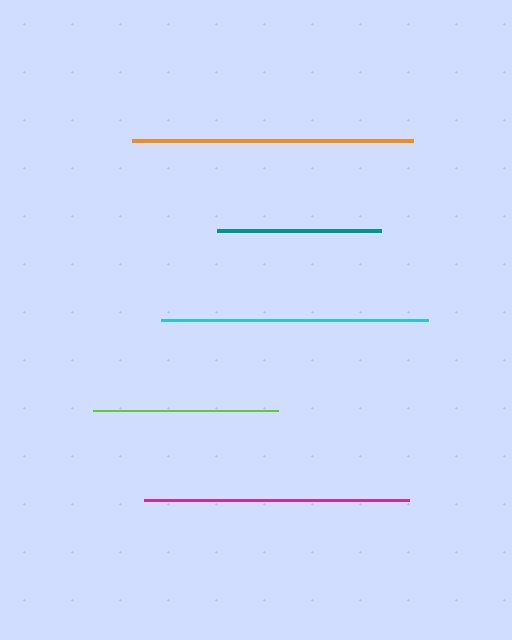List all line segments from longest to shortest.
From longest to shortest: orange, cyan, magenta, lime, teal.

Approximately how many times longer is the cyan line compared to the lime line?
The cyan line is approximately 1.4 times the length of the lime line.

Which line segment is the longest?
The orange line is the longest at approximately 281 pixels.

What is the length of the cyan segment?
The cyan segment is approximately 267 pixels long.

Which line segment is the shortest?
The teal line is the shortest at approximately 164 pixels.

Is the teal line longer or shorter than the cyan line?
The cyan line is longer than the teal line.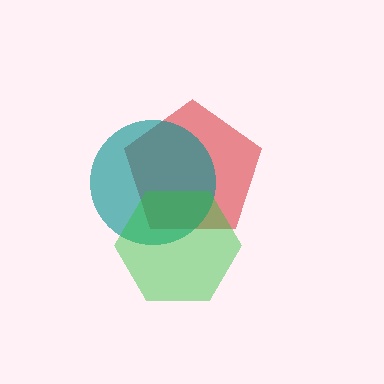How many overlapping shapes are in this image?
There are 3 overlapping shapes in the image.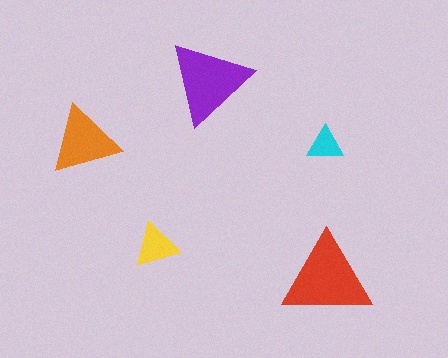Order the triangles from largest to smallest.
the red one, the purple one, the orange one, the yellow one, the cyan one.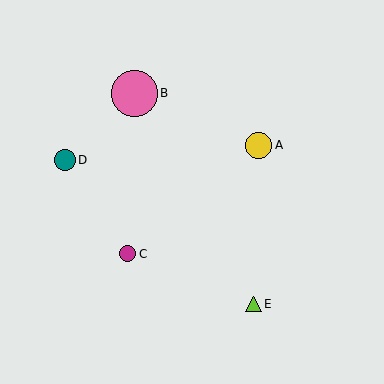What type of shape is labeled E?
Shape E is a lime triangle.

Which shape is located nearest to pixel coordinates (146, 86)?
The pink circle (labeled B) at (134, 93) is nearest to that location.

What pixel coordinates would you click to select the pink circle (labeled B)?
Click at (134, 93) to select the pink circle B.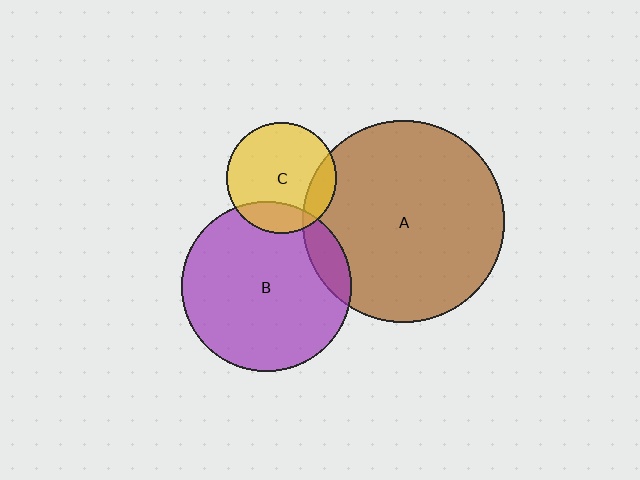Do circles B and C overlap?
Yes.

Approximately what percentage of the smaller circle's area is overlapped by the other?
Approximately 20%.